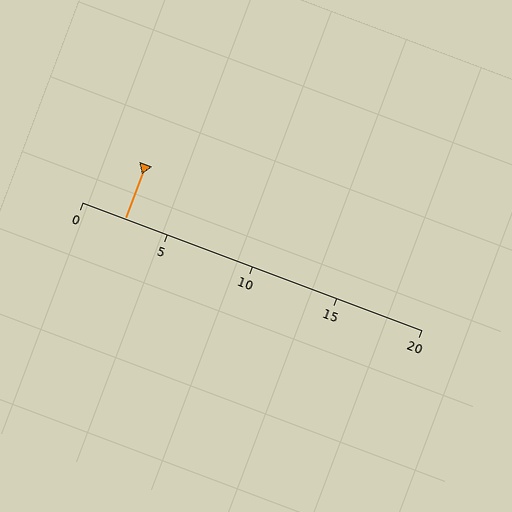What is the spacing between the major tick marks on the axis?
The major ticks are spaced 5 apart.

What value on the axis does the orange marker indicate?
The marker indicates approximately 2.5.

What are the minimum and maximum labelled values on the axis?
The axis runs from 0 to 20.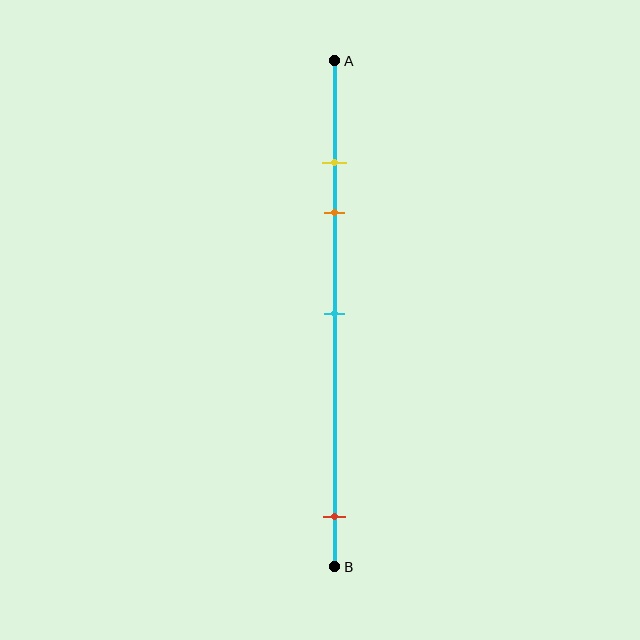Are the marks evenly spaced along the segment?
No, the marks are not evenly spaced.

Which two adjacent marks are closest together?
The yellow and orange marks are the closest adjacent pair.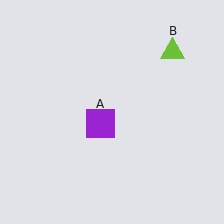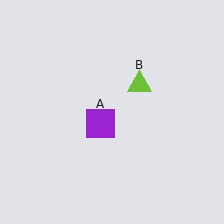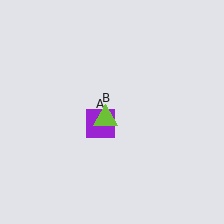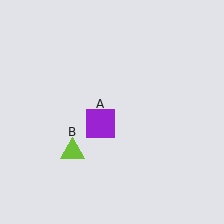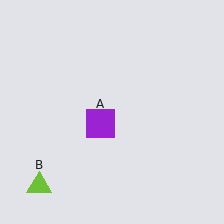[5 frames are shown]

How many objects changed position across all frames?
1 object changed position: lime triangle (object B).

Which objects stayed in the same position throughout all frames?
Purple square (object A) remained stationary.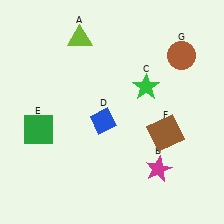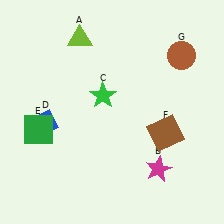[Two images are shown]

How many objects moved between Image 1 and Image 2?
2 objects moved between the two images.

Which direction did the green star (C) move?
The green star (C) moved left.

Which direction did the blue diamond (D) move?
The blue diamond (D) moved left.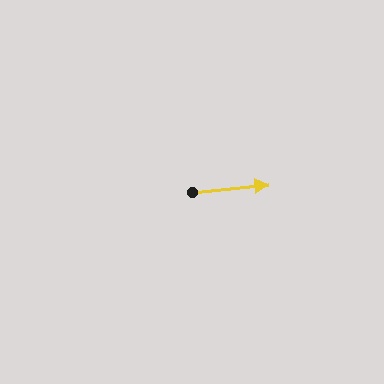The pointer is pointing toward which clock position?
Roughly 3 o'clock.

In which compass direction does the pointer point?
East.